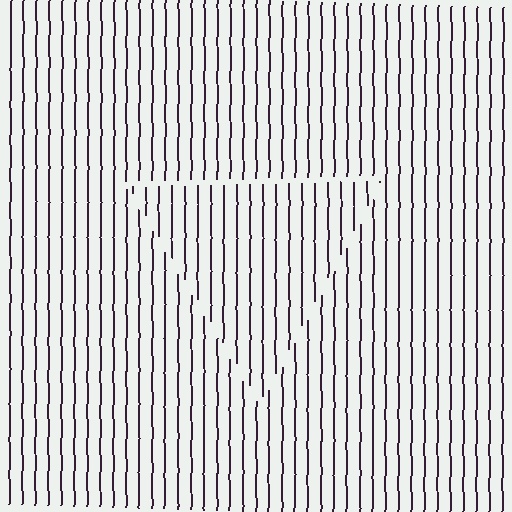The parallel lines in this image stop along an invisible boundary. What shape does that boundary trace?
An illusory triangle. The interior of the shape contains the same grating, shifted by half a period — the contour is defined by the phase discontinuity where line-ends from the inner and outer gratings abut.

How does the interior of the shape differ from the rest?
The interior of the shape contains the same grating, shifted by half a period — the contour is defined by the phase discontinuity where line-ends from the inner and outer gratings abut.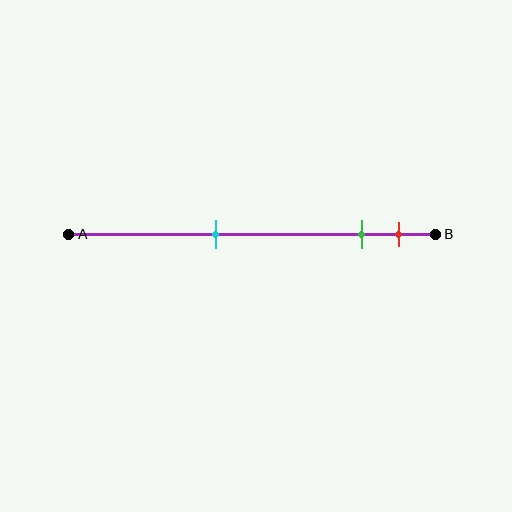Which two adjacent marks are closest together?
The green and red marks are the closest adjacent pair.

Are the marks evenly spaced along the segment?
No, the marks are not evenly spaced.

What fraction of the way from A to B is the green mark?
The green mark is approximately 80% (0.8) of the way from A to B.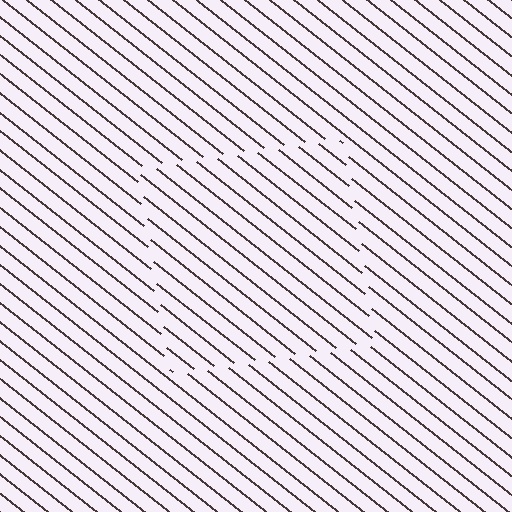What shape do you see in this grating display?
An illusory square. The interior of the shape contains the same grating, shifted by half a period — the contour is defined by the phase discontinuity where line-ends from the inner and outer gratings abut.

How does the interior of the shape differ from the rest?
The interior of the shape contains the same grating, shifted by half a period — the contour is defined by the phase discontinuity where line-ends from the inner and outer gratings abut.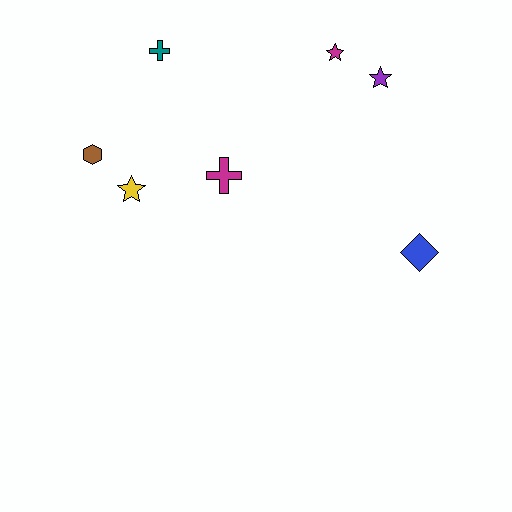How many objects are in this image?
There are 7 objects.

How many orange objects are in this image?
There are no orange objects.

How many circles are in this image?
There are no circles.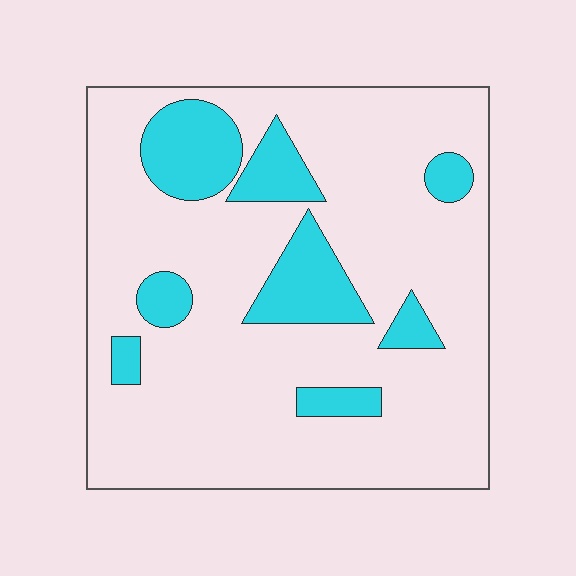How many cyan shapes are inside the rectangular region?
8.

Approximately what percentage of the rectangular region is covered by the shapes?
Approximately 20%.